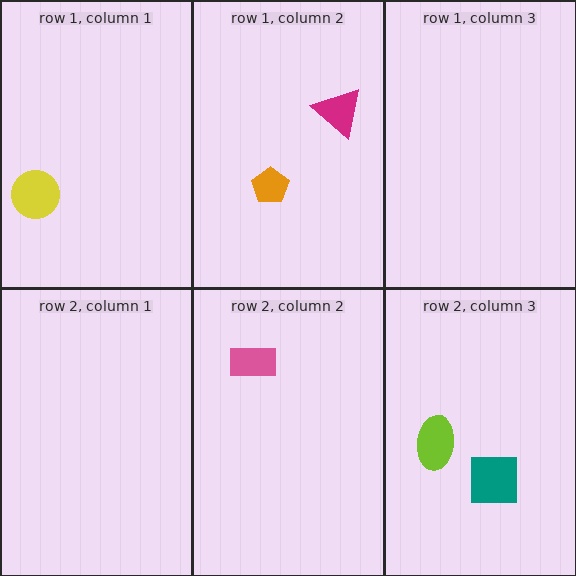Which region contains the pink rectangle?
The row 2, column 2 region.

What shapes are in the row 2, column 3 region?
The lime ellipse, the teal square.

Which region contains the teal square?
The row 2, column 3 region.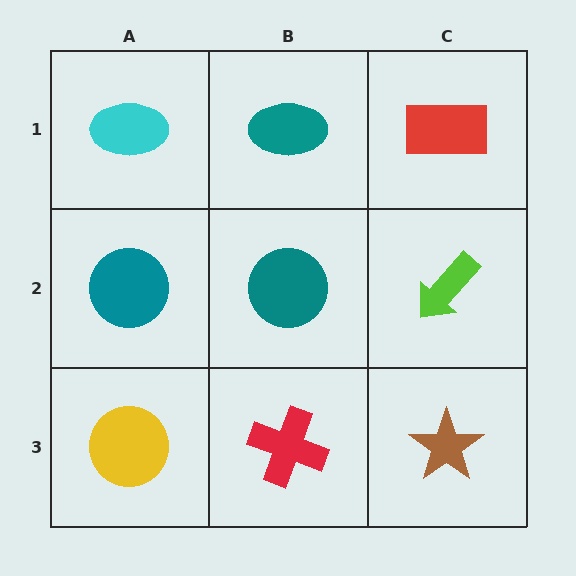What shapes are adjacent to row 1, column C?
A lime arrow (row 2, column C), a teal ellipse (row 1, column B).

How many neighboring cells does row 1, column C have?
2.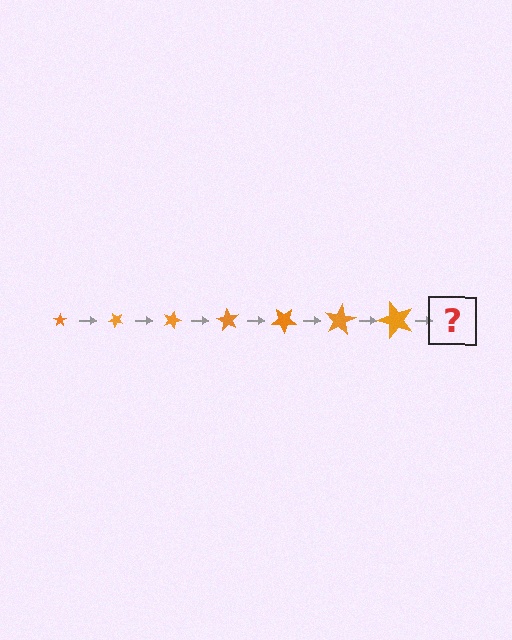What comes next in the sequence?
The next element should be a star, larger than the previous one and rotated 315 degrees from the start.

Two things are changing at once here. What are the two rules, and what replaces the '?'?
The two rules are that the star grows larger each step and it rotates 45 degrees each step. The '?' should be a star, larger than the previous one and rotated 315 degrees from the start.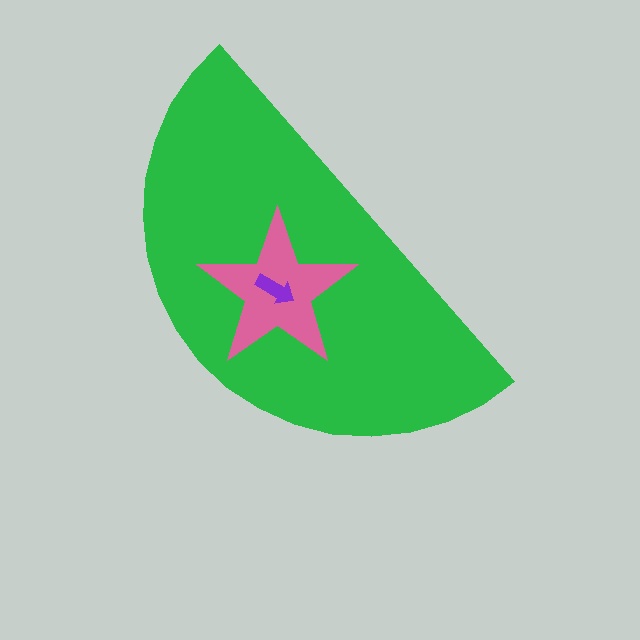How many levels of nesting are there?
3.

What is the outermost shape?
The green semicircle.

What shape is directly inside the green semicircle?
The pink star.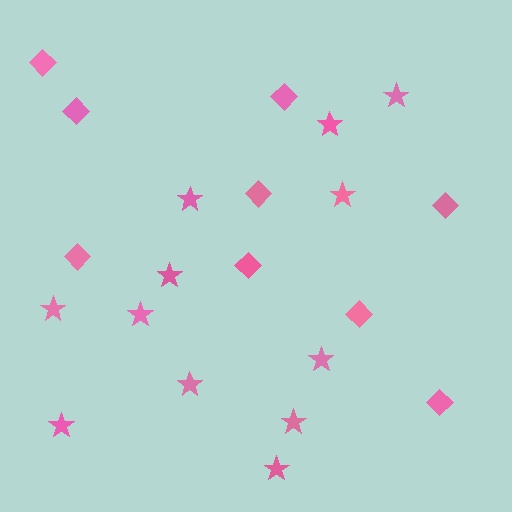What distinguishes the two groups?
There are 2 groups: one group of diamonds (9) and one group of stars (12).